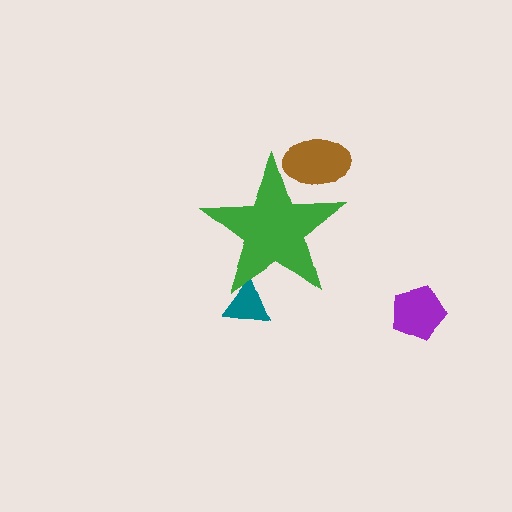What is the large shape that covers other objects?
A green star.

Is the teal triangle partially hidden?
Yes, the teal triangle is partially hidden behind the green star.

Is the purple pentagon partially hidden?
No, the purple pentagon is fully visible.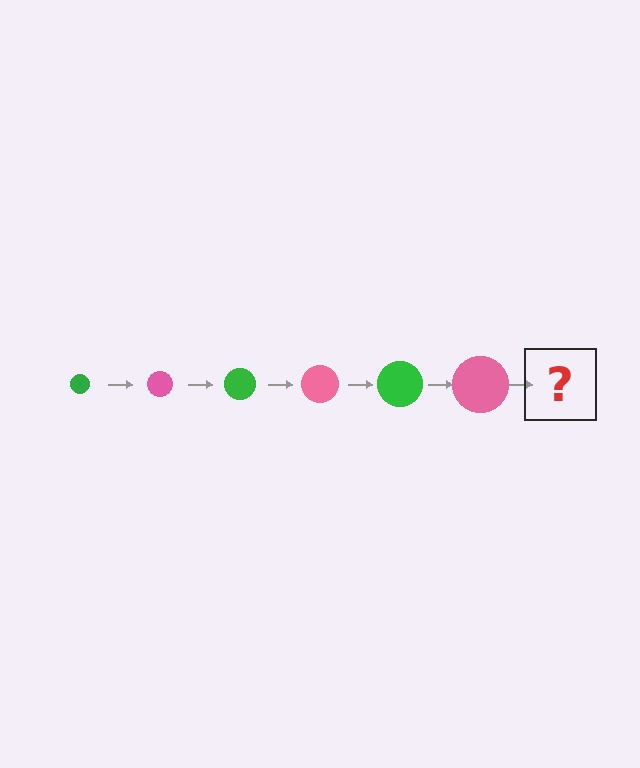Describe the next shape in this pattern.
It should be a green circle, larger than the previous one.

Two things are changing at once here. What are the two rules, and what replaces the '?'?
The two rules are that the circle grows larger each step and the color cycles through green and pink. The '?' should be a green circle, larger than the previous one.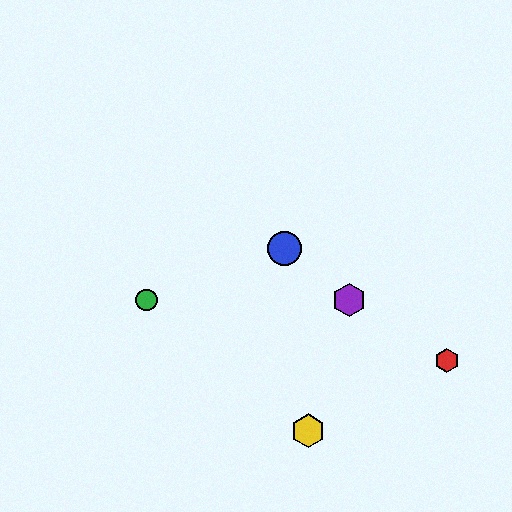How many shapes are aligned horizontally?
2 shapes (the green circle, the purple hexagon) are aligned horizontally.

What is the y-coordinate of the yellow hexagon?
The yellow hexagon is at y≈431.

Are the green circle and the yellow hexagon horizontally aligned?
No, the green circle is at y≈300 and the yellow hexagon is at y≈431.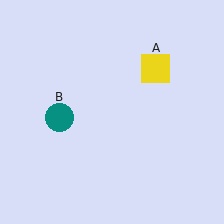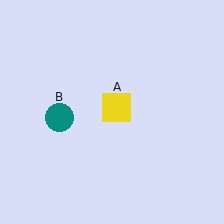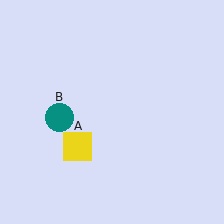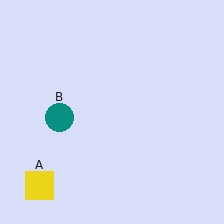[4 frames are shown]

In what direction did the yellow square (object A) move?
The yellow square (object A) moved down and to the left.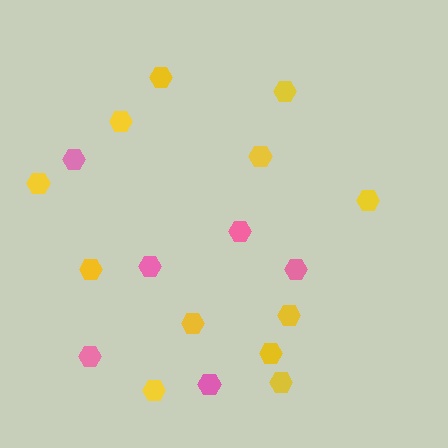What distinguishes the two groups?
There are 2 groups: one group of yellow hexagons (12) and one group of pink hexagons (6).